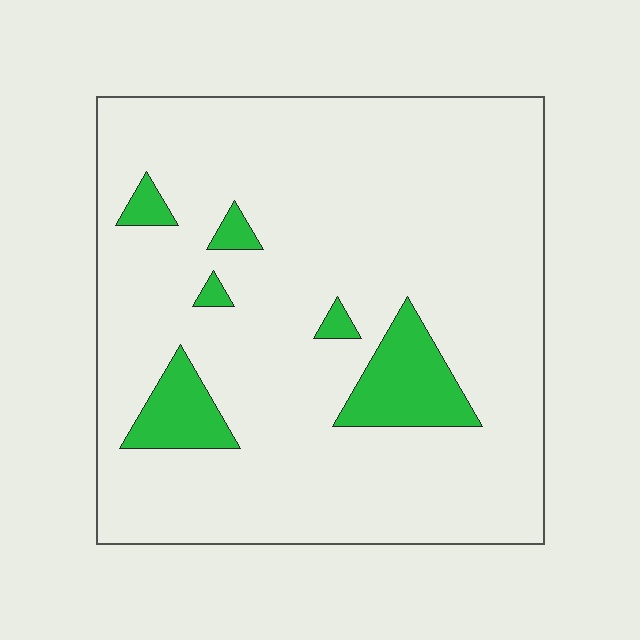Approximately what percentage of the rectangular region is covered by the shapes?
Approximately 10%.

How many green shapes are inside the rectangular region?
6.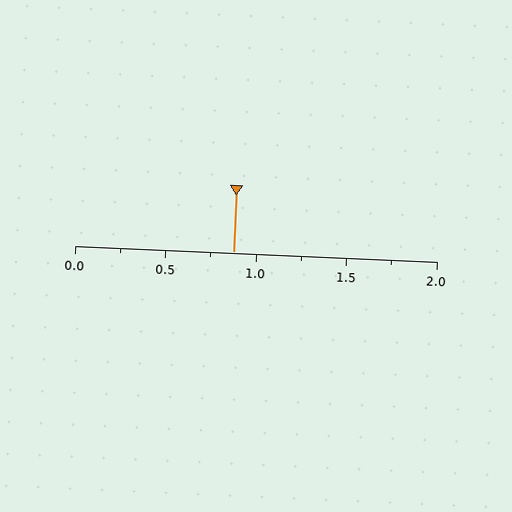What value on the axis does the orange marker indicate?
The marker indicates approximately 0.88.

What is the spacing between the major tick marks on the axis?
The major ticks are spaced 0.5 apart.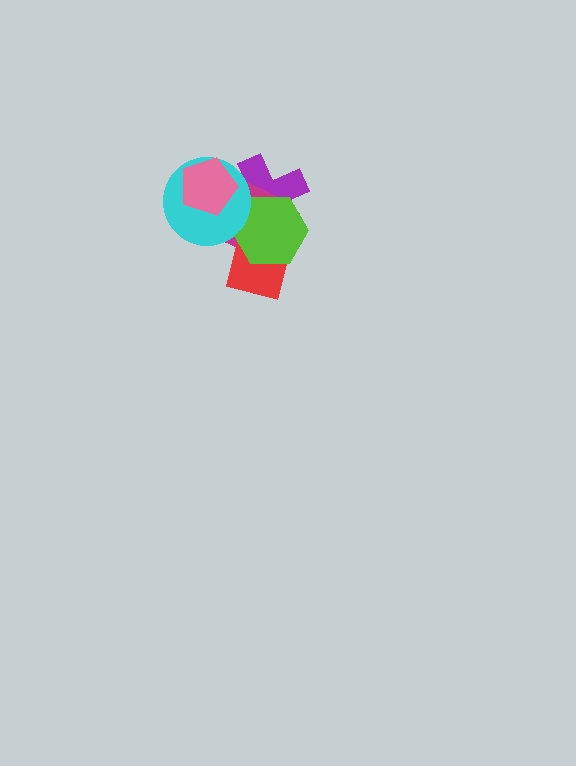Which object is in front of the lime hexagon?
The cyan circle is in front of the lime hexagon.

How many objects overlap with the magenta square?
5 objects overlap with the magenta square.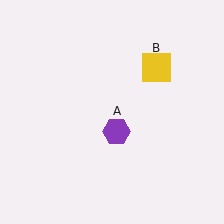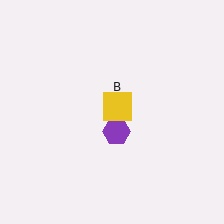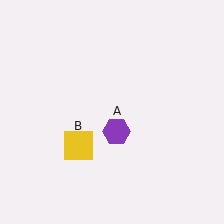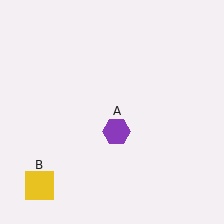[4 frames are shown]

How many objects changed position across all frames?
1 object changed position: yellow square (object B).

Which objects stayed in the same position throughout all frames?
Purple hexagon (object A) remained stationary.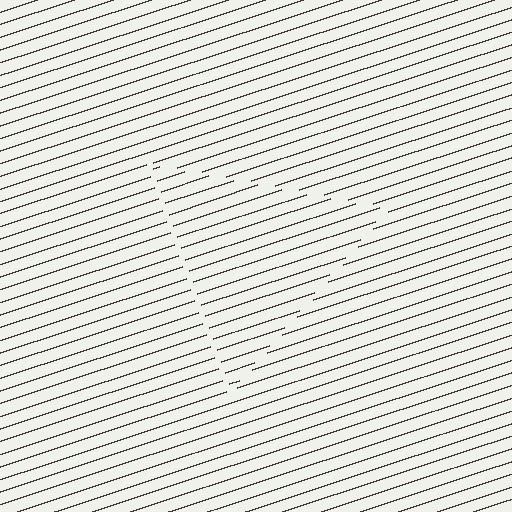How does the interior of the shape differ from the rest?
The interior of the shape contains the same grating, shifted by half a period — the contour is defined by the phase discontinuity where line-ends from the inner and outer gratings abut.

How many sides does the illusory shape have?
3 sides — the line-ends trace a triangle.